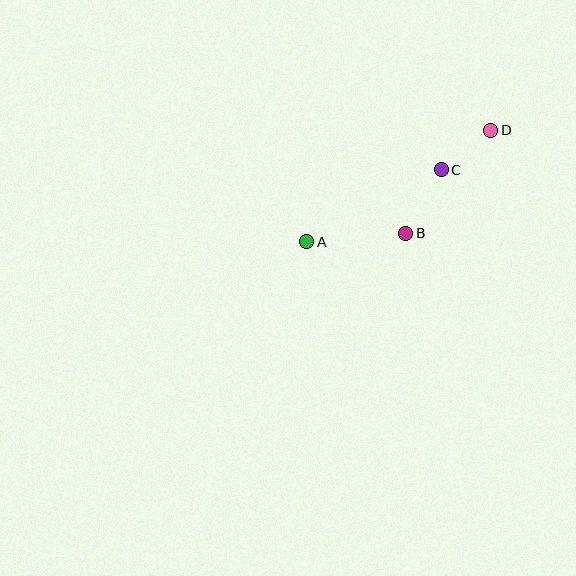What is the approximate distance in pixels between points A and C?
The distance between A and C is approximately 152 pixels.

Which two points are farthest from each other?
Points A and D are farthest from each other.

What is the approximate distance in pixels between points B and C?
The distance between B and C is approximately 73 pixels.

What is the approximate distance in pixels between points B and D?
The distance between B and D is approximately 134 pixels.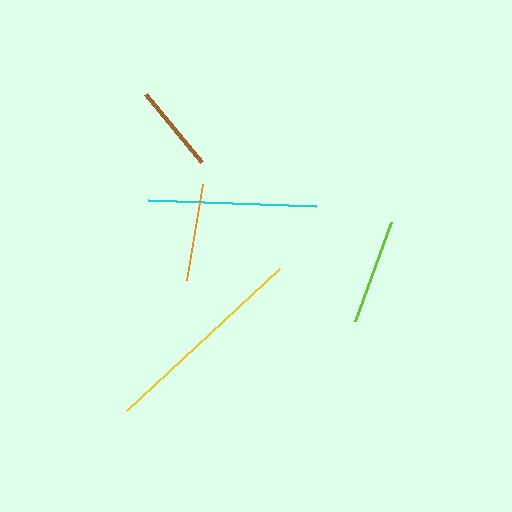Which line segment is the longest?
The yellow line is the longest at approximately 208 pixels.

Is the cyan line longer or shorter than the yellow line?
The yellow line is longer than the cyan line.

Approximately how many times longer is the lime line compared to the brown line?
The lime line is approximately 1.2 times the length of the brown line.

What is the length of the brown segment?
The brown segment is approximately 88 pixels long.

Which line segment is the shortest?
The brown line is the shortest at approximately 88 pixels.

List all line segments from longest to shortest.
From longest to shortest: yellow, cyan, lime, orange, brown.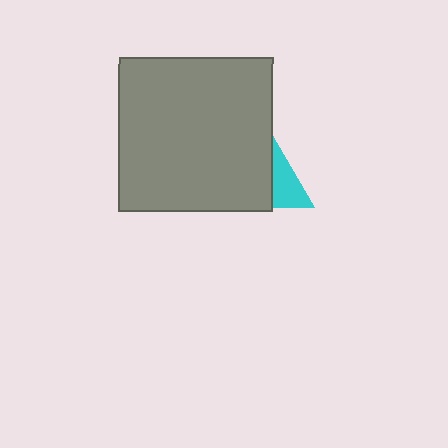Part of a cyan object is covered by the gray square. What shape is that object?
It is a triangle.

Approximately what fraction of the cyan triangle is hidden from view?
Roughly 65% of the cyan triangle is hidden behind the gray square.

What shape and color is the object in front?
The object in front is a gray square.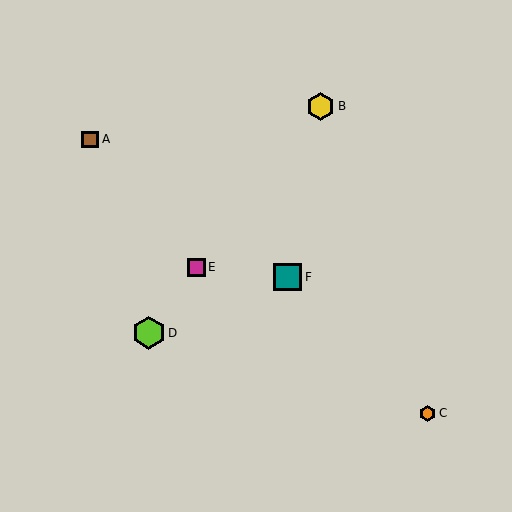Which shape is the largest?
The lime hexagon (labeled D) is the largest.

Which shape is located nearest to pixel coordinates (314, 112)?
The yellow hexagon (labeled B) at (321, 106) is nearest to that location.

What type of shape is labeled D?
Shape D is a lime hexagon.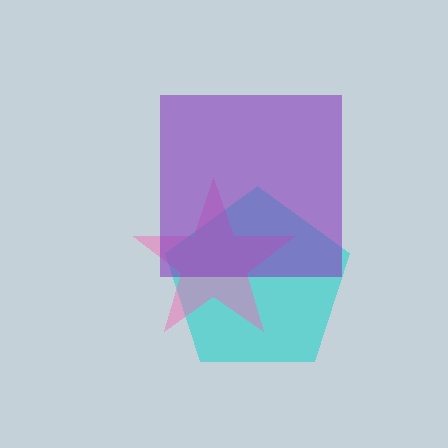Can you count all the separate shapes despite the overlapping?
Yes, there are 3 separate shapes.